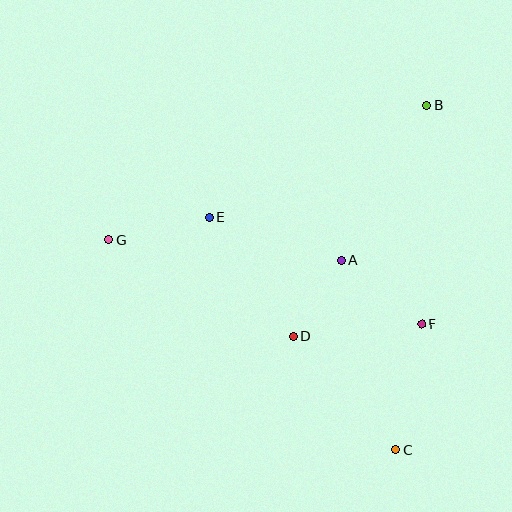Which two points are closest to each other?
Points A and D are closest to each other.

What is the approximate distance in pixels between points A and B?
The distance between A and B is approximately 177 pixels.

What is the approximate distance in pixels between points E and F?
The distance between E and F is approximately 238 pixels.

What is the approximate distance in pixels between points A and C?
The distance between A and C is approximately 197 pixels.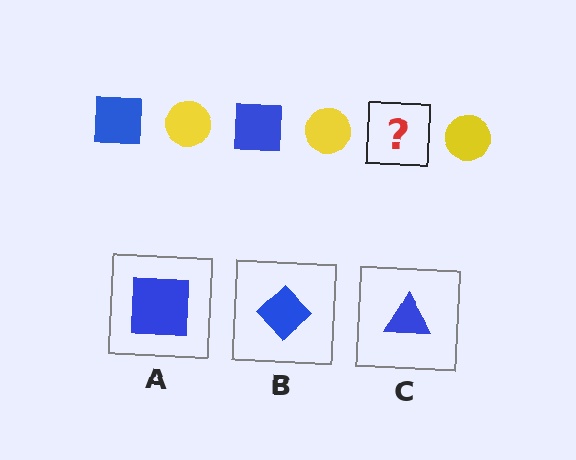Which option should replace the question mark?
Option A.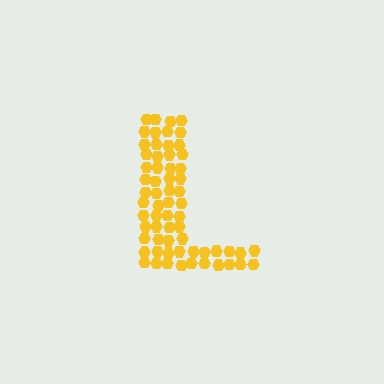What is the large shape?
The large shape is the letter L.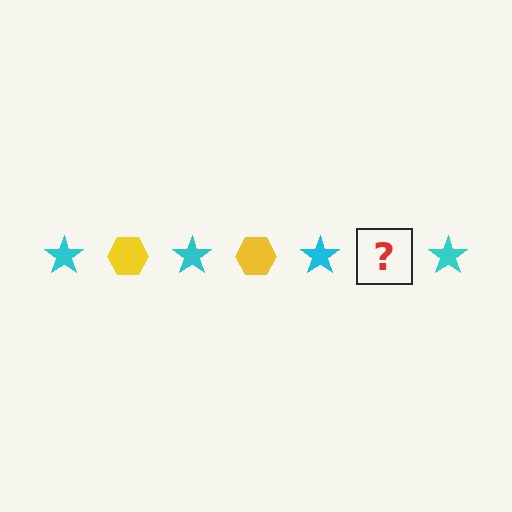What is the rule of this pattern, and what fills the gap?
The rule is that the pattern alternates between cyan star and yellow hexagon. The gap should be filled with a yellow hexagon.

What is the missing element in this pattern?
The missing element is a yellow hexagon.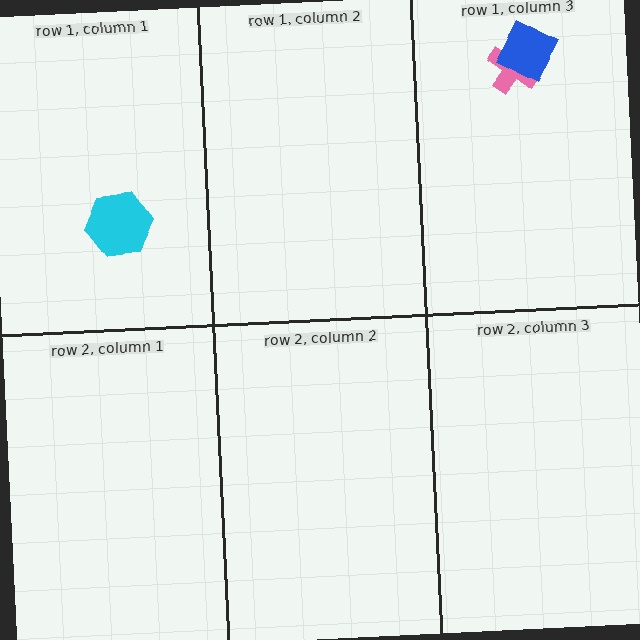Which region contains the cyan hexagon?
The row 1, column 1 region.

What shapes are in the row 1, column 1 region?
The cyan hexagon.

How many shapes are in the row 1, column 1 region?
1.